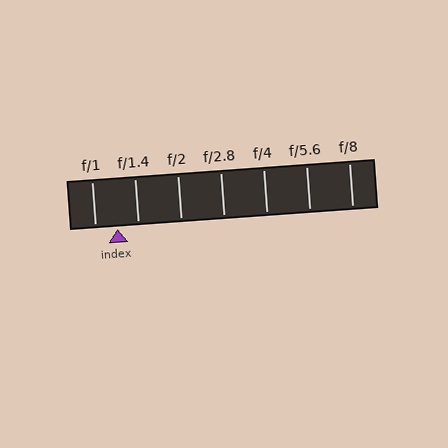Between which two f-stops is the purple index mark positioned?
The index mark is between f/1 and f/1.4.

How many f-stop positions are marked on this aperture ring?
There are 7 f-stop positions marked.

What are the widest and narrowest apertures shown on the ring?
The widest aperture shown is f/1 and the narrowest is f/8.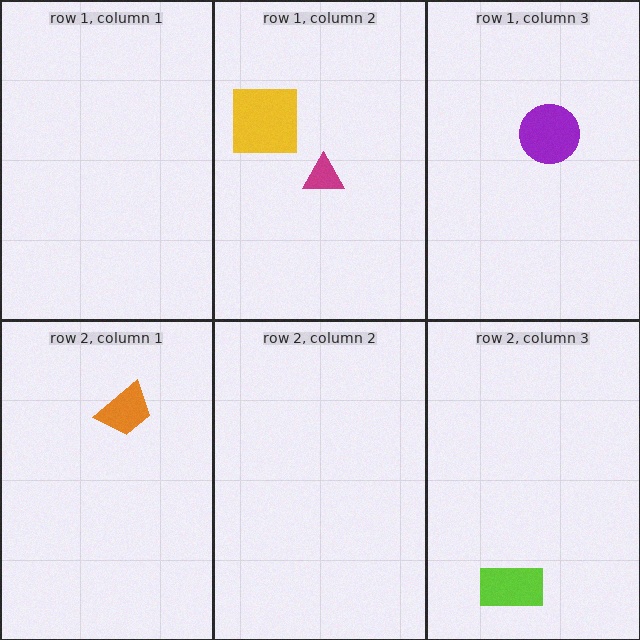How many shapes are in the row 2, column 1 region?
1.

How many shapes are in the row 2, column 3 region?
1.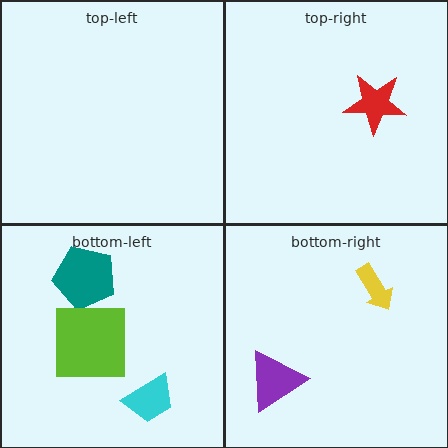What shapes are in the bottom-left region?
The cyan trapezoid, the teal pentagon, the lime square.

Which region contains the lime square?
The bottom-left region.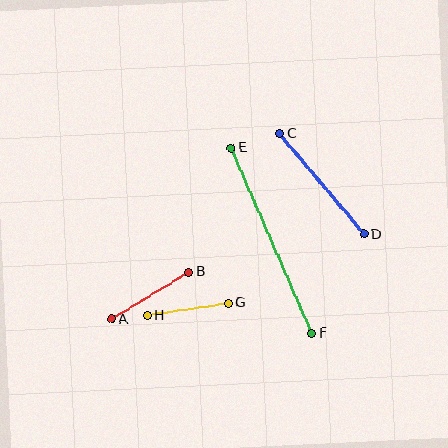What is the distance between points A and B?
The distance is approximately 90 pixels.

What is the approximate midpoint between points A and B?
The midpoint is at approximately (150, 296) pixels.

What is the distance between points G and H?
The distance is approximately 81 pixels.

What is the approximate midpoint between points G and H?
The midpoint is at approximately (188, 309) pixels.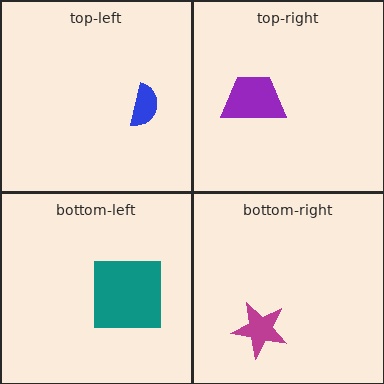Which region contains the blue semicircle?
The top-left region.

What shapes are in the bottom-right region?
The magenta star.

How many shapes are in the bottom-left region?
1.